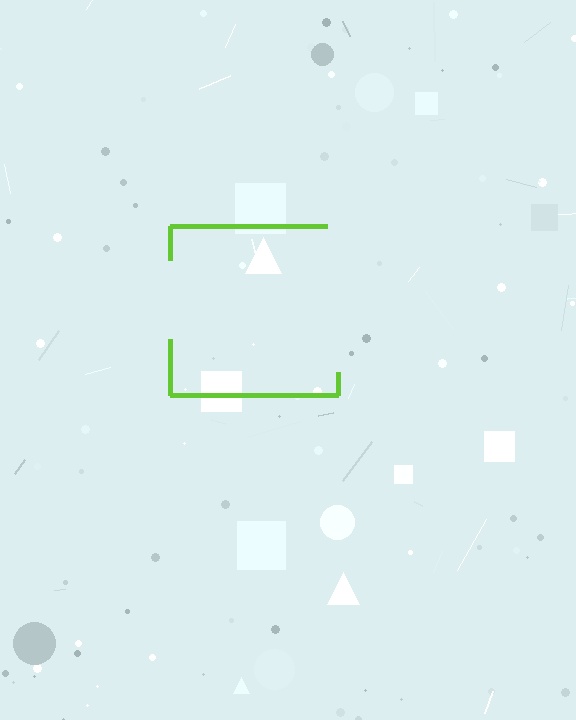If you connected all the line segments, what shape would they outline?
They would outline a square.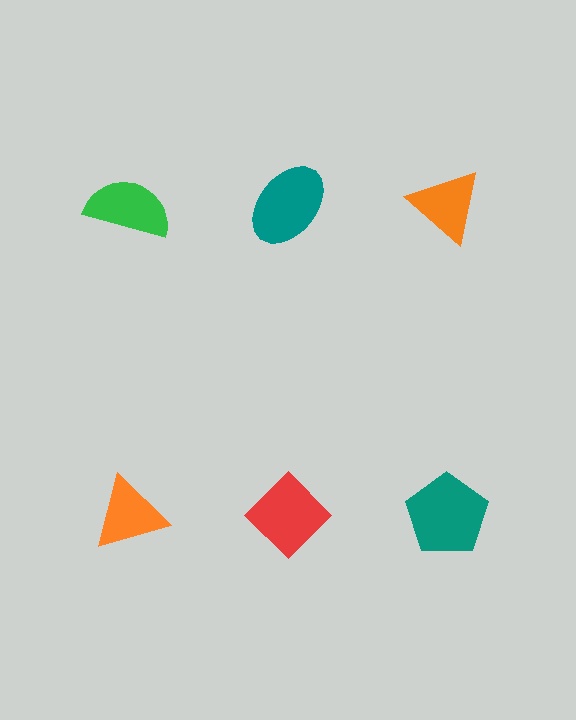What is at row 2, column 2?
A red diamond.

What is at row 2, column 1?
An orange triangle.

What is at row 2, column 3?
A teal pentagon.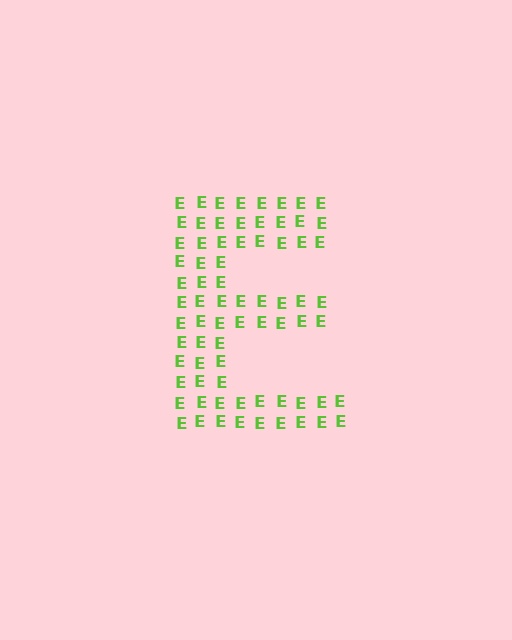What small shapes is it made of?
It is made of small letter E's.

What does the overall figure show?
The overall figure shows the letter E.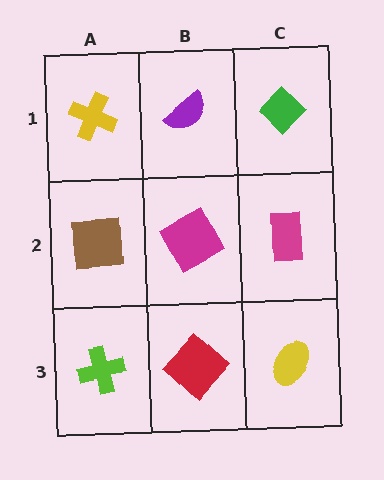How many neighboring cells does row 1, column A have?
2.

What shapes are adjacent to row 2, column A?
A yellow cross (row 1, column A), a lime cross (row 3, column A), a magenta square (row 2, column B).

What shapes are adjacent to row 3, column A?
A brown square (row 2, column A), a red diamond (row 3, column B).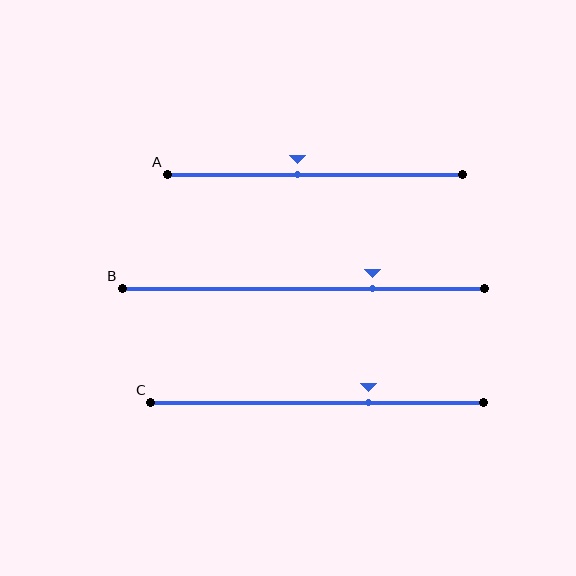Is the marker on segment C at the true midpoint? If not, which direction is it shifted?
No, the marker on segment C is shifted to the right by about 15% of the segment length.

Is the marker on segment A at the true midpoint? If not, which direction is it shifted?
No, the marker on segment A is shifted to the left by about 6% of the segment length.